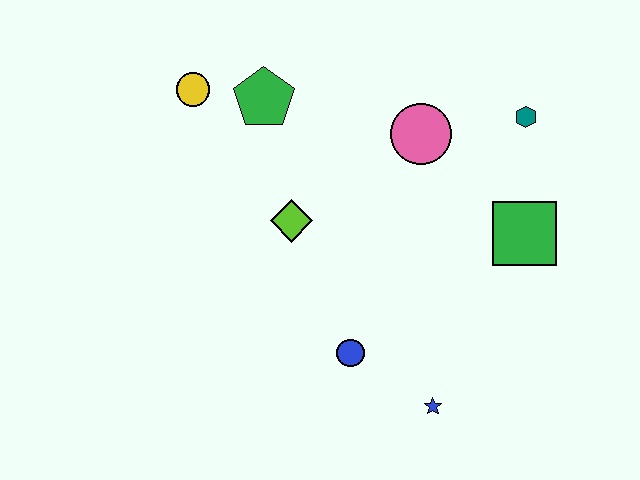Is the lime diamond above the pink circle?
No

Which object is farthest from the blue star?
The yellow circle is farthest from the blue star.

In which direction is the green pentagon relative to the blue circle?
The green pentagon is above the blue circle.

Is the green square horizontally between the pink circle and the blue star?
No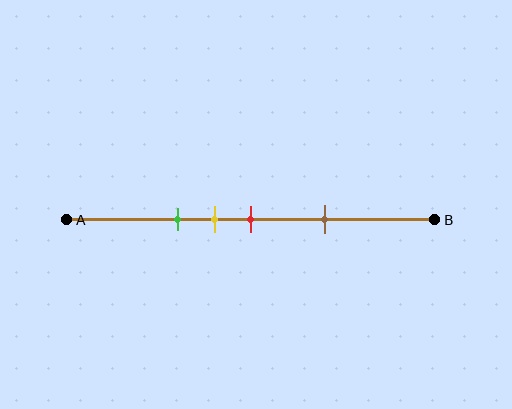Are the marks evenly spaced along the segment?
No, the marks are not evenly spaced.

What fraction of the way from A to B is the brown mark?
The brown mark is approximately 70% (0.7) of the way from A to B.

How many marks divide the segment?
There are 4 marks dividing the segment.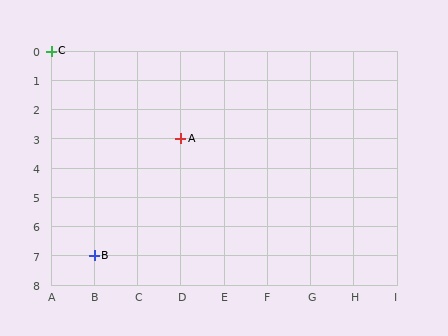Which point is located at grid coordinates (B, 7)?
Point B is at (B, 7).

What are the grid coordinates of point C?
Point C is at grid coordinates (A, 0).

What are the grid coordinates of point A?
Point A is at grid coordinates (D, 3).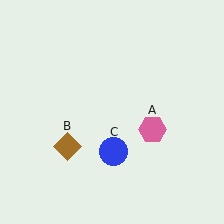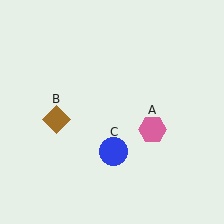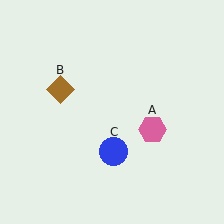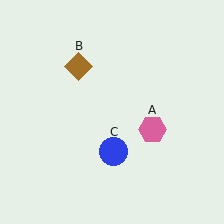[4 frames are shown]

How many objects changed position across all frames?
1 object changed position: brown diamond (object B).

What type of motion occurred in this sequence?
The brown diamond (object B) rotated clockwise around the center of the scene.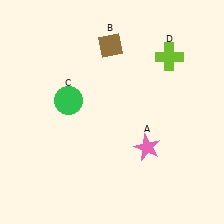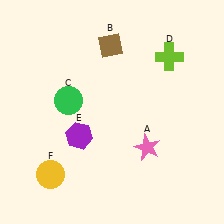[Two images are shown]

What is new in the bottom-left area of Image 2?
A yellow circle (F) was added in the bottom-left area of Image 2.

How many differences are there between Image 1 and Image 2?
There are 2 differences between the two images.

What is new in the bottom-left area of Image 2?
A purple hexagon (E) was added in the bottom-left area of Image 2.